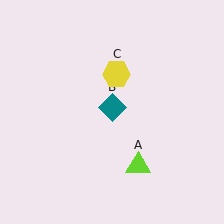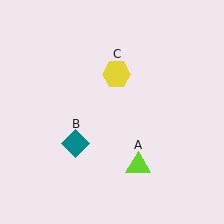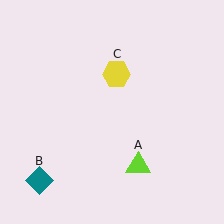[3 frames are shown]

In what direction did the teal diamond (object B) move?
The teal diamond (object B) moved down and to the left.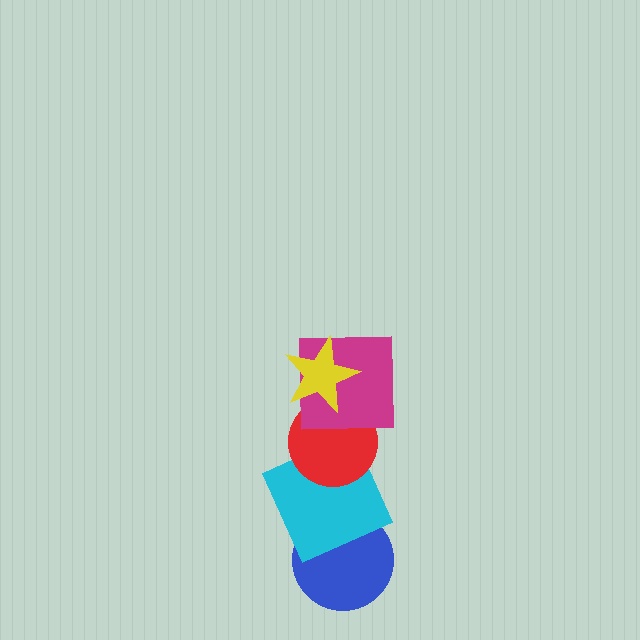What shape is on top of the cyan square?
The red circle is on top of the cyan square.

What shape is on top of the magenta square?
The yellow star is on top of the magenta square.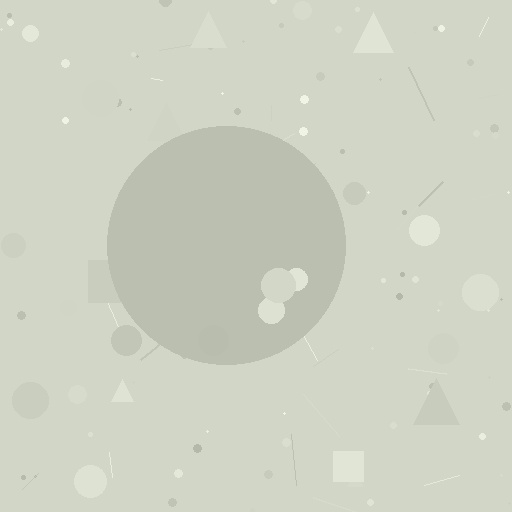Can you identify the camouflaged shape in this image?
The camouflaged shape is a circle.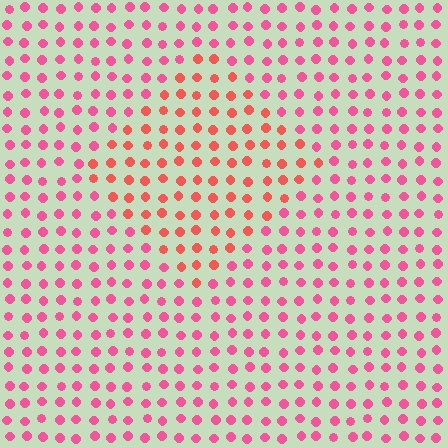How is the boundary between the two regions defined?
The boundary is defined purely by a slight shift in hue (about 29 degrees). Spacing, size, and orientation are identical on both sides.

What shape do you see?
I see a diamond.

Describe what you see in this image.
The image is filled with small pink elements in a uniform arrangement. A diamond-shaped region is visible where the elements are tinted to a slightly different hue, forming a subtle color boundary.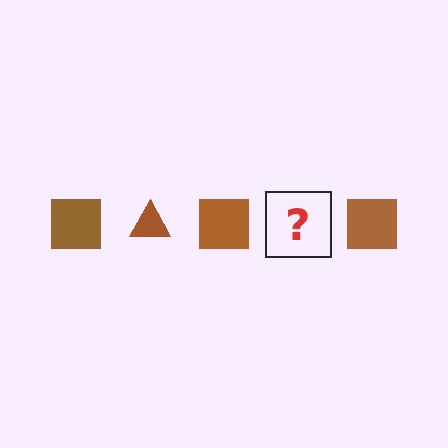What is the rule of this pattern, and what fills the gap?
The rule is that the pattern cycles through square, triangle shapes in brown. The gap should be filled with a brown triangle.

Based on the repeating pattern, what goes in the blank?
The blank should be a brown triangle.